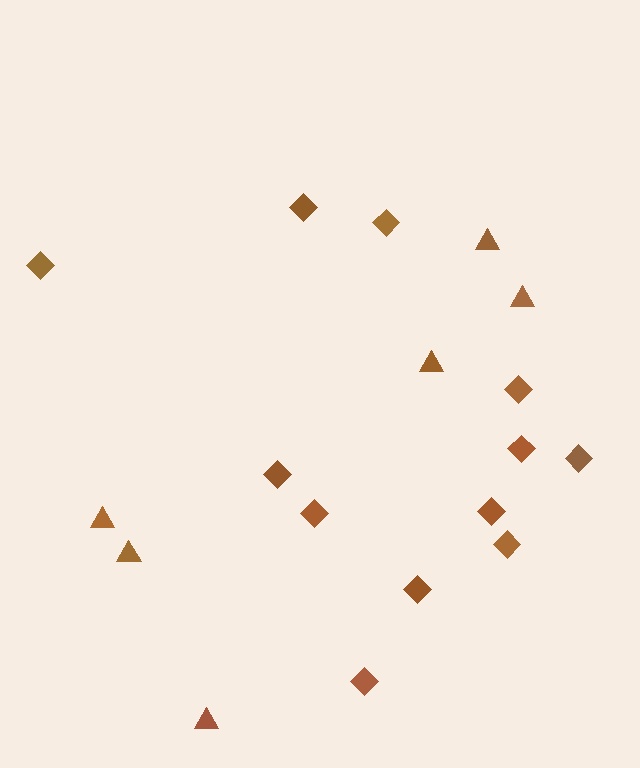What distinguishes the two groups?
There are 2 groups: one group of triangles (6) and one group of diamonds (12).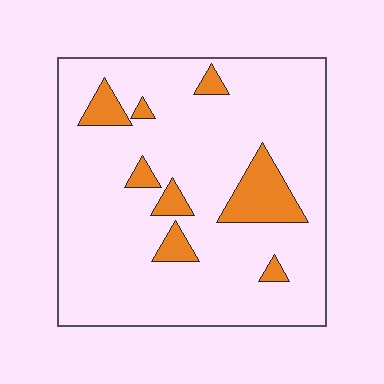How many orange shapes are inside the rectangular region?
8.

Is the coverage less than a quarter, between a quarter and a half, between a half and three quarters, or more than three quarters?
Less than a quarter.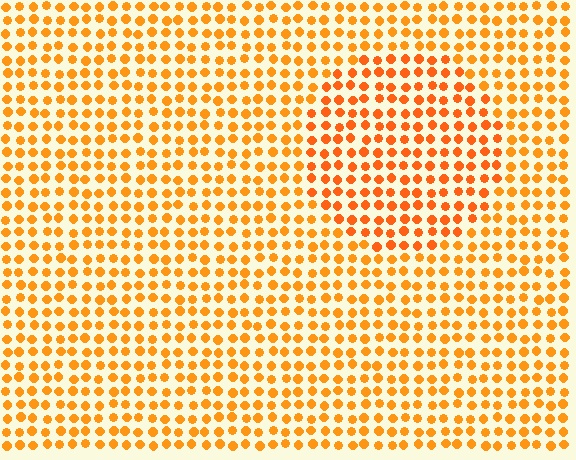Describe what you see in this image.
The image is filled with small orange elements in a uniform arrangement. A circle-shaped region is visible where the elements are tinted to a slightly different hue, forming a subtle color boundary.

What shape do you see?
I see a circle.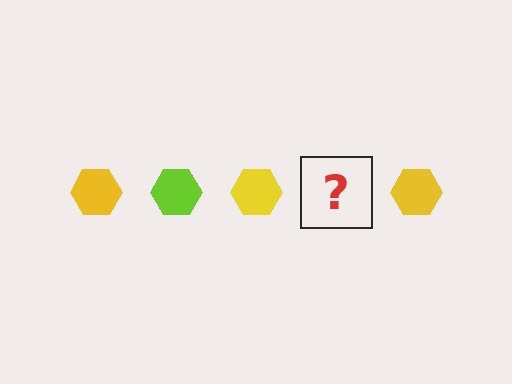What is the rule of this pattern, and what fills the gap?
The rule is that the pattern cycles through yellow, lime hexagons. The gap should be filled with a lime hexagon.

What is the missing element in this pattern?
The missing element is a lime hexagon.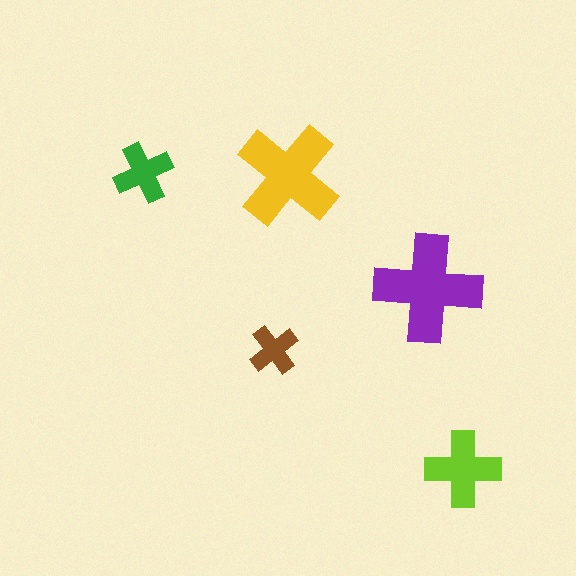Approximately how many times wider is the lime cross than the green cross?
About 1.5 times wider.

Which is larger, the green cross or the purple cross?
The purple one.